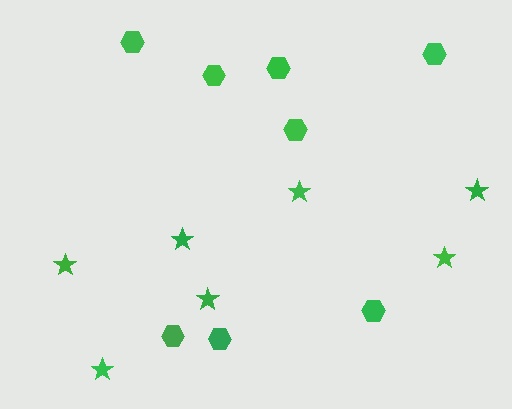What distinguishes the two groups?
There are 2 groups: one group of stars (7) and one group of hexagons (8).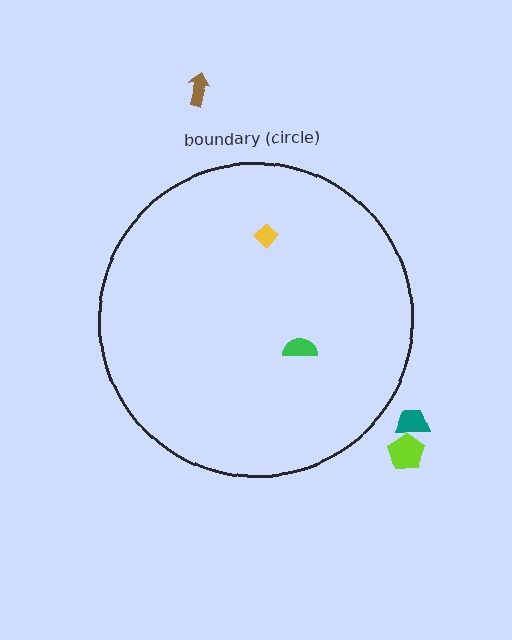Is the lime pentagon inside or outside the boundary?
Outside.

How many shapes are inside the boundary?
2 inside, 3 outside.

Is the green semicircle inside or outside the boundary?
Inside.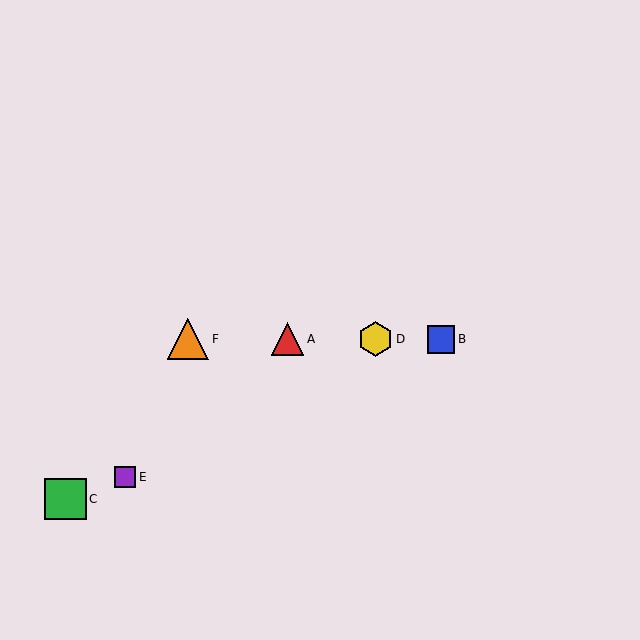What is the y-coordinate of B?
Object B is at y≈339.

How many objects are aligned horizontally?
4 objects (A, B, D, F) are aligned horizontally.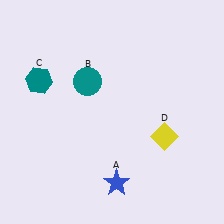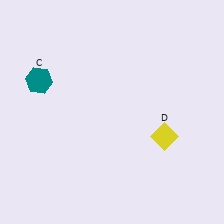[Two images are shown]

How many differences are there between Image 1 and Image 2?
There are 2 differences between the two images.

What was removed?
The blue star (A), the teal circle (B) were removed in Image 2.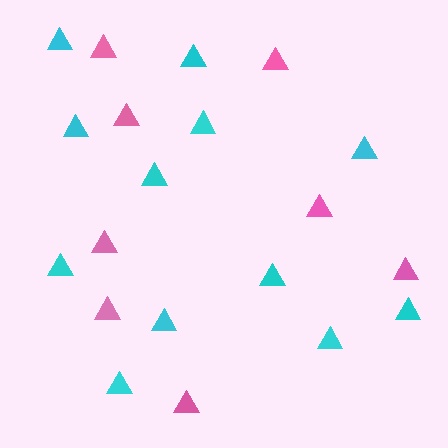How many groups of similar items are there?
There are 2 groups: one group of cyan triangles (12) and one group of pink triangles (8).